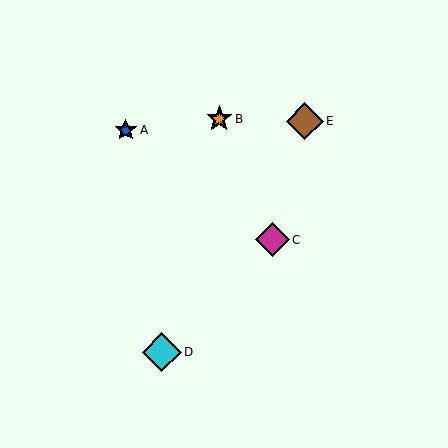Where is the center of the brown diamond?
The center of the brown diamond is at (305, 121).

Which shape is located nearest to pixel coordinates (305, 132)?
The brown diamond (labeled E) at (305, 121) is nearest to that location.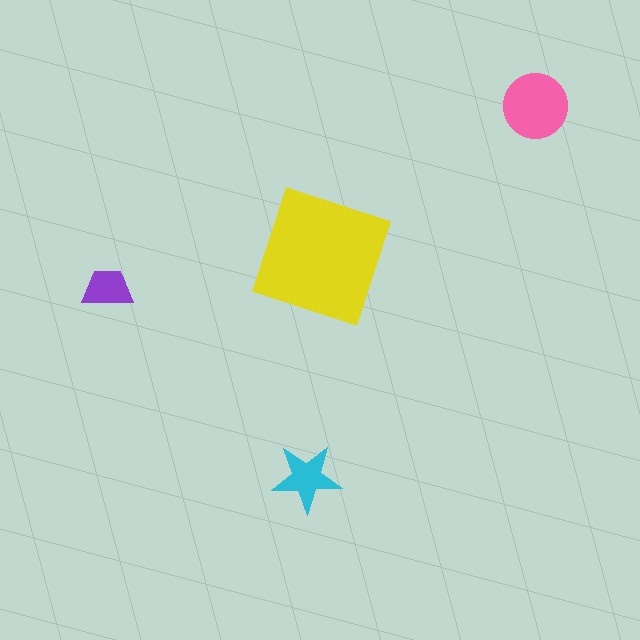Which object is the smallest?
The purple trapezoid.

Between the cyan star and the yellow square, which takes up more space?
The yellow square.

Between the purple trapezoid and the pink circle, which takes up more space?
The pink circle.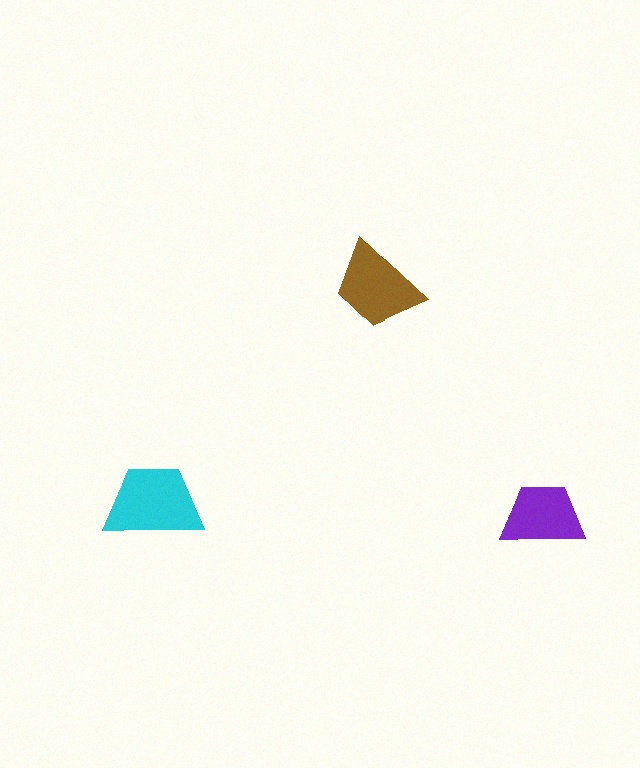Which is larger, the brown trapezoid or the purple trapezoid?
The brown one.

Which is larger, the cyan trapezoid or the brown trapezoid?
The cyan one.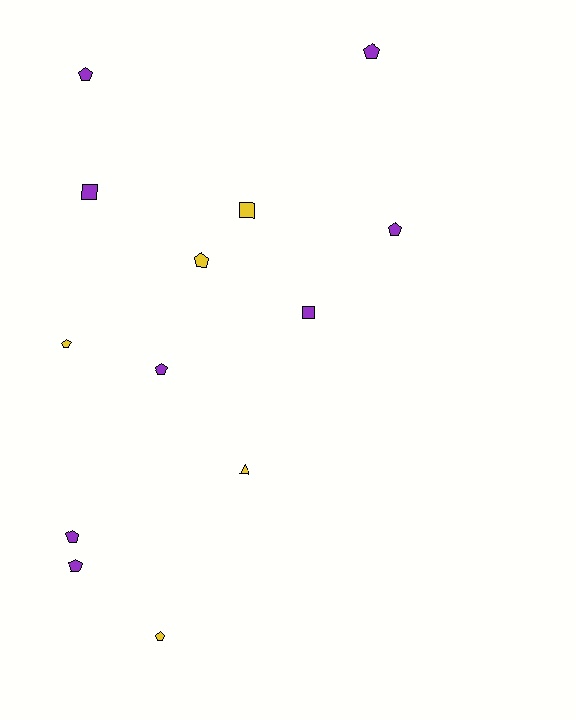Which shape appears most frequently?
Pentagon, with 9 objects.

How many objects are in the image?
There are 13 objects.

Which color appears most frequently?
Purple, with 8 objects.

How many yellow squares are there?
There is 1 yellow square.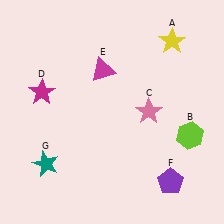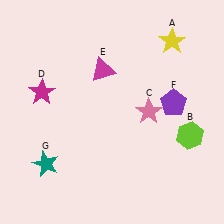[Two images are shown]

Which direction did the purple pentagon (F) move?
The purple pentagon (F) moved up.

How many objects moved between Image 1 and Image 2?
1 object moved between the two images.